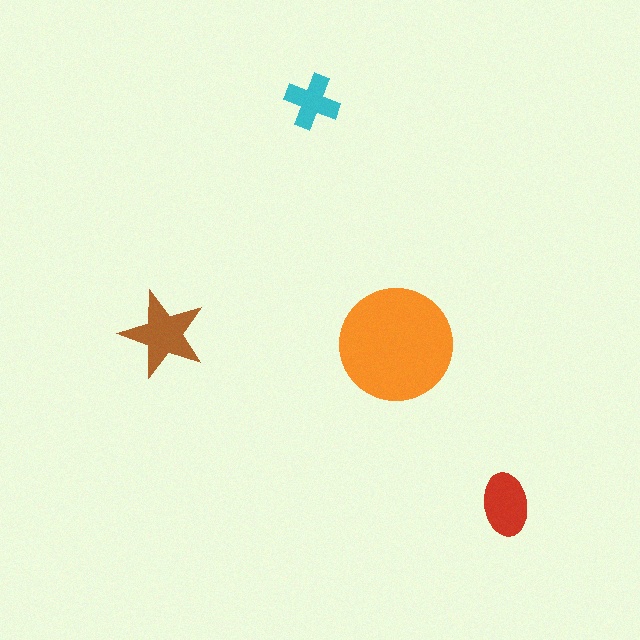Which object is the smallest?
The cyan cross.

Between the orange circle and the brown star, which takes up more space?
The orange circle.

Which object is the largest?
The orange circle.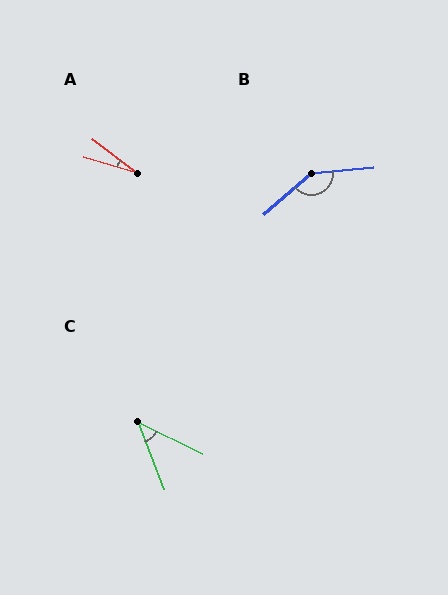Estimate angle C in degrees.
Approximately 43 degrees.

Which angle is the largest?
B, at approximately 145 degrees.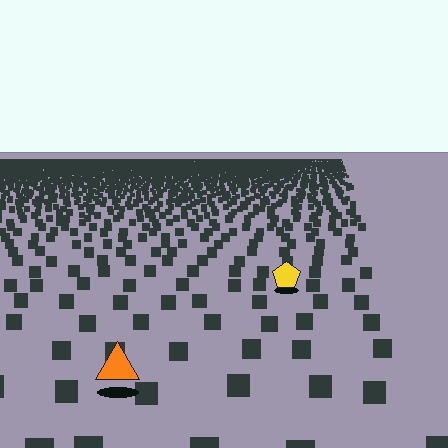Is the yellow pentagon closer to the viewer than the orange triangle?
No. The orange triangle is closer — you can tell from the texture gradient: the ground texture is coarser near it.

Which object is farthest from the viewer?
The yellow pentagon is farthest from the viewer. It appears smaller and the ground texture around it is denser.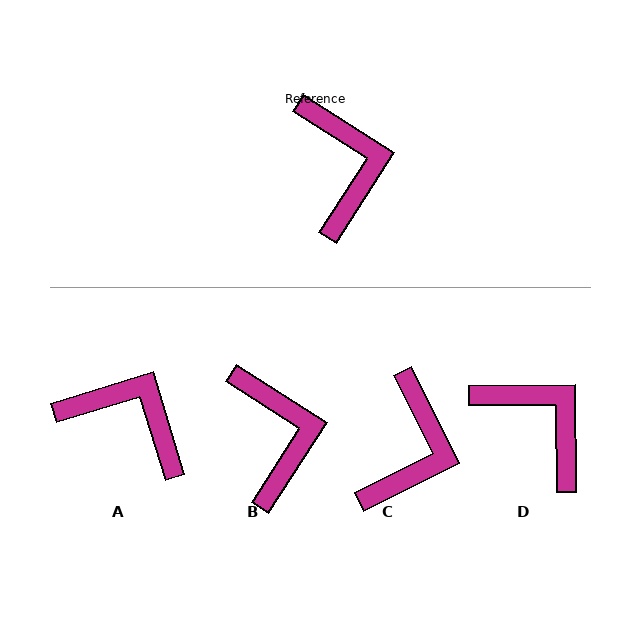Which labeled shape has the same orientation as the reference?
B.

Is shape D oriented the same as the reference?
No, it is off by about 33 degrees.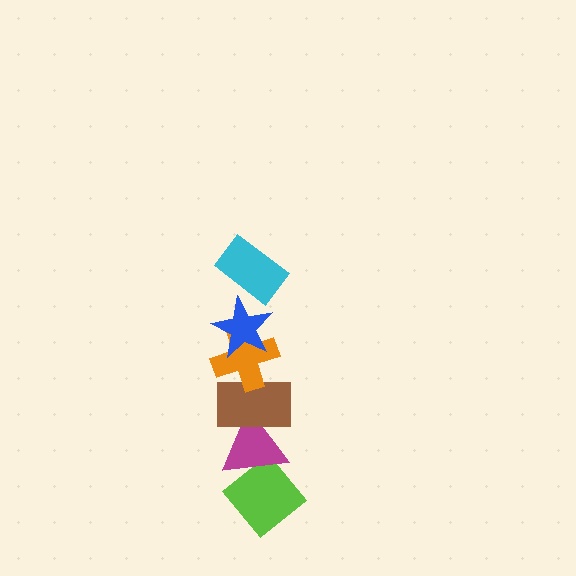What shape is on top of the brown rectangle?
The orange cross is on top of the brown rectangle.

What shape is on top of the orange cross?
The blue star is on top of the orange cross.